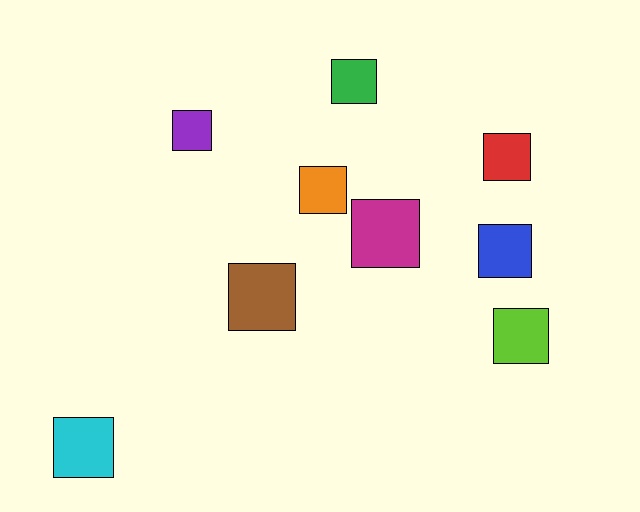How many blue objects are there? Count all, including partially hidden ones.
There is 1 blue object.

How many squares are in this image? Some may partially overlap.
There are 9 squares.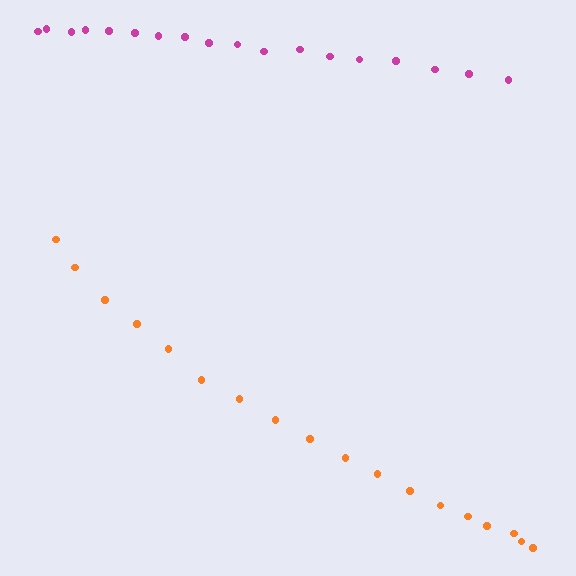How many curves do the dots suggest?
There are 2 distinct paths.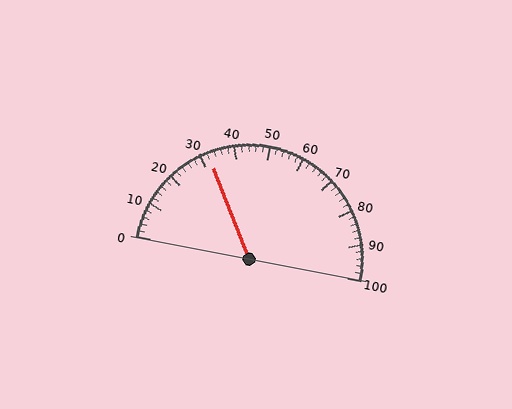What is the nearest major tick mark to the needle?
The nearest major tick mark is 30.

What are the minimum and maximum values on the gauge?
The gauge ranges from 0 to 100.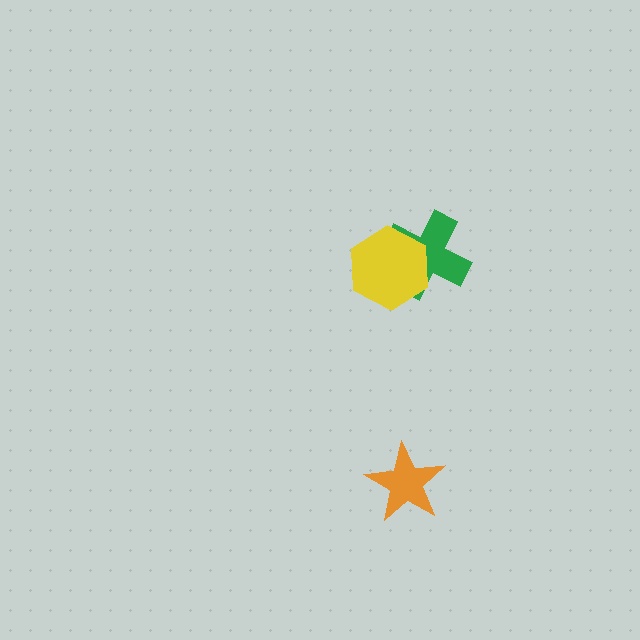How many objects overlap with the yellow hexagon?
1 object overlaps with the yellow hexagon.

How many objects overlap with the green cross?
1 object overlaps with the green cross.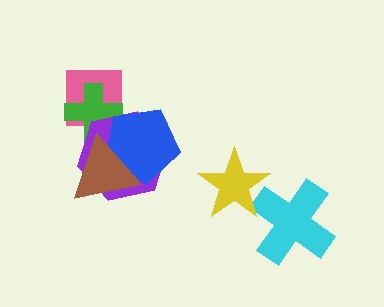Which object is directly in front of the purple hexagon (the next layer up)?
The blue pentagon is directly in front of the purple hexagon.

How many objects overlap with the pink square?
2 objects overlap with the pink square.